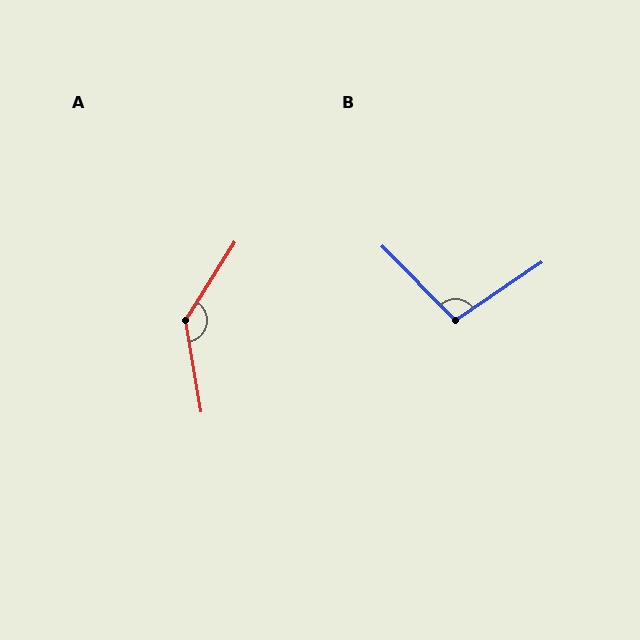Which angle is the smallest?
B, at approximately 101 degrees.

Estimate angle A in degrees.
Approximately 138 degrees.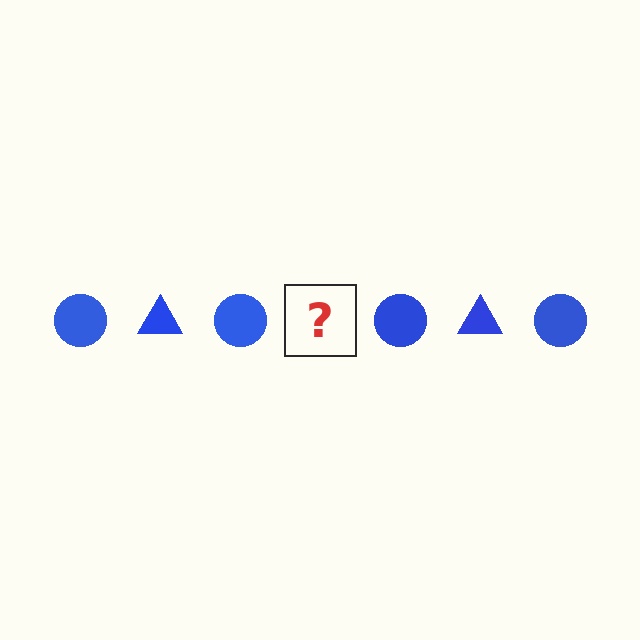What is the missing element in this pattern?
The missing element is a blue triangle.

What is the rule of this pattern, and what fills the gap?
The rule is that the pattern cycles through circle, triangle shapes in blue. The gap should be filled with a blue triangle.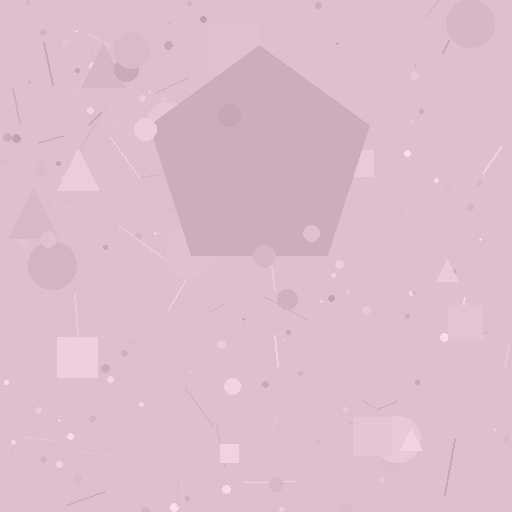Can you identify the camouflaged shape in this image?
The camouflaged shape is a pentagon.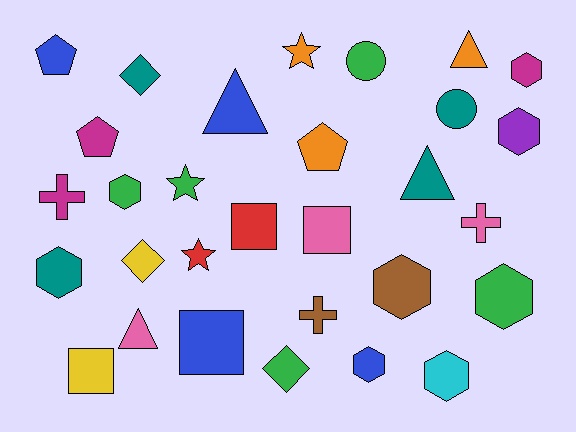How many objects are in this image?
There are 30 objects.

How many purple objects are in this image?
There is 1 purple object.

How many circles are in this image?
There are 2 circles.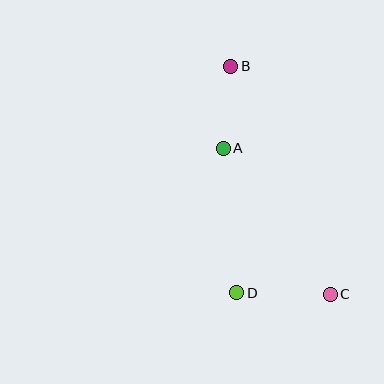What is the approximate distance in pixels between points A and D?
The distance between A and D is approximately 145 pixels.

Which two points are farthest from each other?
Points B and C are farthest from each other.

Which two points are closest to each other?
Points A and B are closest to each other.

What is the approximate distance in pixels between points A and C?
The distance between A and C is approximately 181 pixels.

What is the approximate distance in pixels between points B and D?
The distance between B and D is approximately 227 pixels.